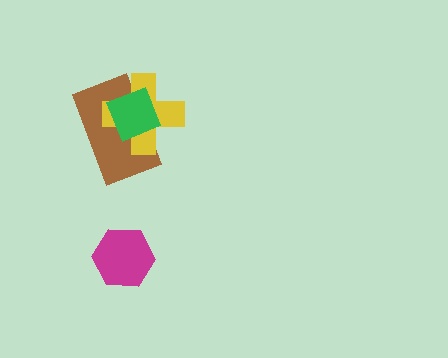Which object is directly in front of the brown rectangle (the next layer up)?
The yellow cross is directly in front of the brown rectangle.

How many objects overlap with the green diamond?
2 objects overlap with the green diamond.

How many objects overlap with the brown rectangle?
2 objects overlap with the brown rectangle.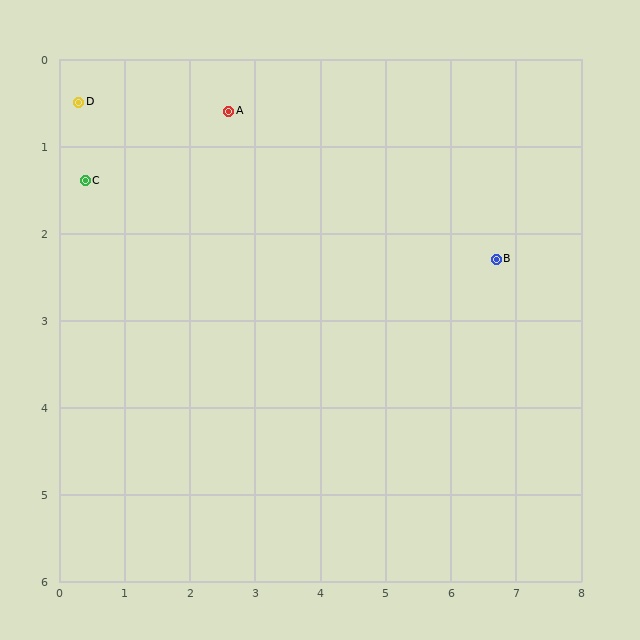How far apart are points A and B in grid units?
Points A and B are about 4.4 grid units apart.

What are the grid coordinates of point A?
Point A is at approximately (2.6, 0.6).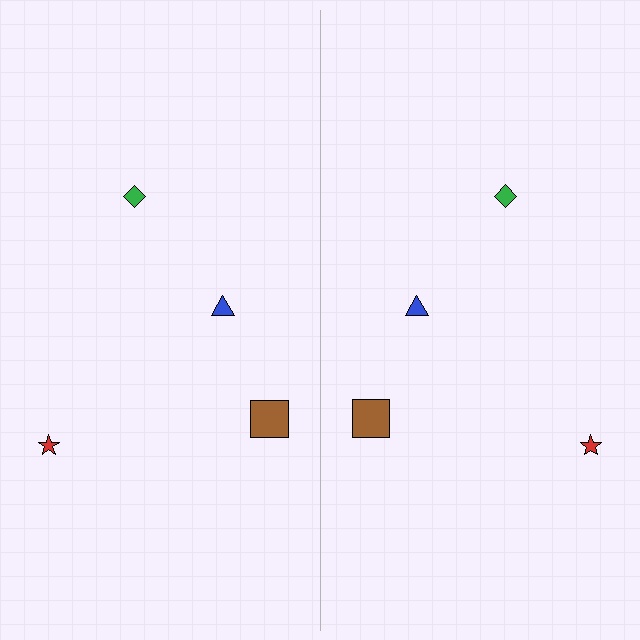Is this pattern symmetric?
Yes, this pattern has bilateral (reflection) symmetry.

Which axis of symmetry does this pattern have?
The pattern has a vertical axis of symmetry running through the center of the image.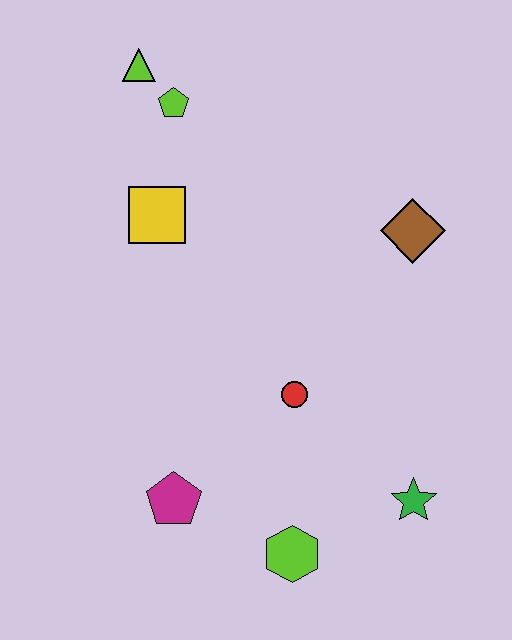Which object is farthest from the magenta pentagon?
The lime triangle is farthest from the magenta pentagon.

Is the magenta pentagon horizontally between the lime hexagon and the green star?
No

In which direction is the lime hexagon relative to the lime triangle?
The lime hexagon is below the lime triangle.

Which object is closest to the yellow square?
The lime pentagon is closest to the yellow square.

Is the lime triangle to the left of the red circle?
Yes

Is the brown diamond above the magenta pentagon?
Yes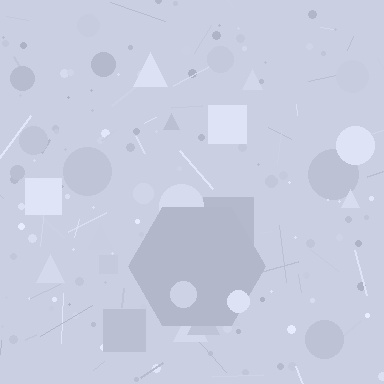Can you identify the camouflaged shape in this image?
The camouflaged shape is a hexagon.